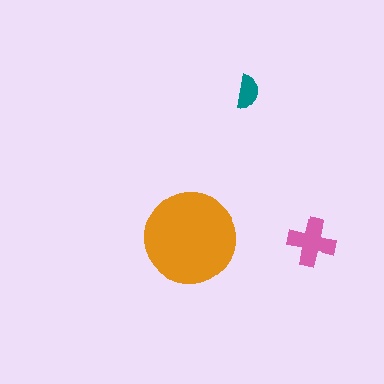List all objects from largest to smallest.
The orange circle, the pink cross, the teal semicircle.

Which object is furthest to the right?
The pink cross is rightmost.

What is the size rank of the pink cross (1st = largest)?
2nd.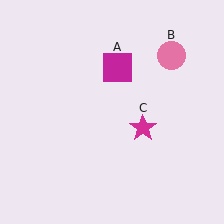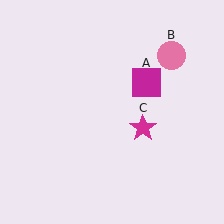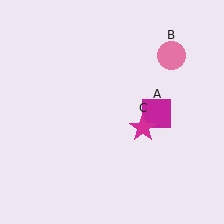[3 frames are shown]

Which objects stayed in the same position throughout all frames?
Pink circle (object B) and magenta star (object C) remained stationary.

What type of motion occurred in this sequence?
The magenta square (object A) rotated clockwise around the center of the scene.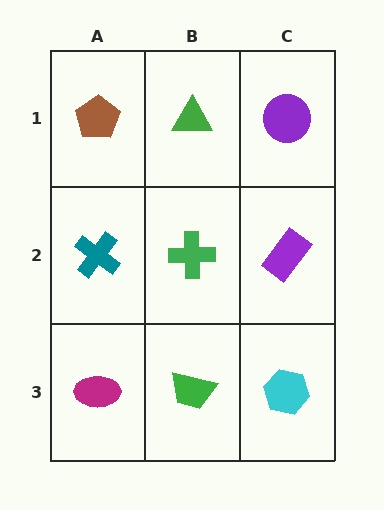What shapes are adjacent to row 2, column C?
A purple circle (row 1, column C), a cyan hexagon (row 3, column C), a green cross (row 2, column B).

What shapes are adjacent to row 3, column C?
A purple rectangle (row 2, column C), a green trapezoid (row 3, column B).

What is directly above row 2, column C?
A purple circle.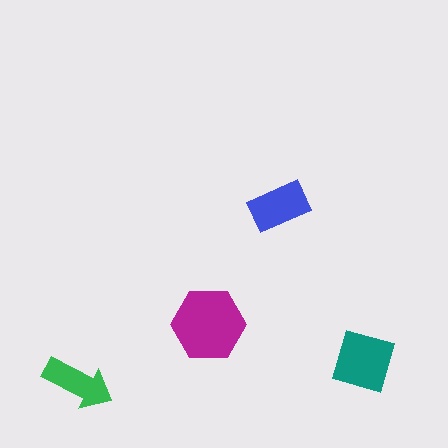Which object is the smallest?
The green arrow.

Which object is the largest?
The magenta hexagon.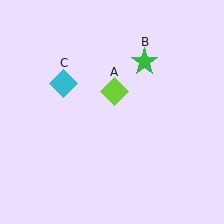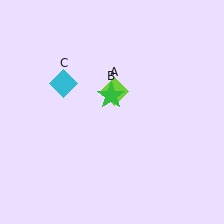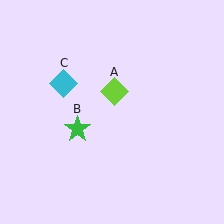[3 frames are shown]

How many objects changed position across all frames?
1 object changed position: green star (object B).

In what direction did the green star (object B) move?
The green star (object B) moved down and to the left.